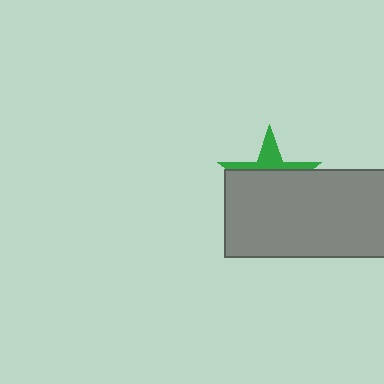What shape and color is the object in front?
The object in front is a gray rectangle.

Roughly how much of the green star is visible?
A small part of it is visible (roughly 35%).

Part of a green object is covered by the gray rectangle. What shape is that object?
It is a star.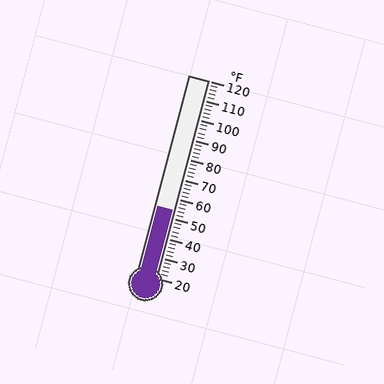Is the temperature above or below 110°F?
The temperature is below 110°F.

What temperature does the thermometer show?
The thermometer shows approximately 54°F.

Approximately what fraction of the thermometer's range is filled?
The thermometer is filled to approximately 35% of its range.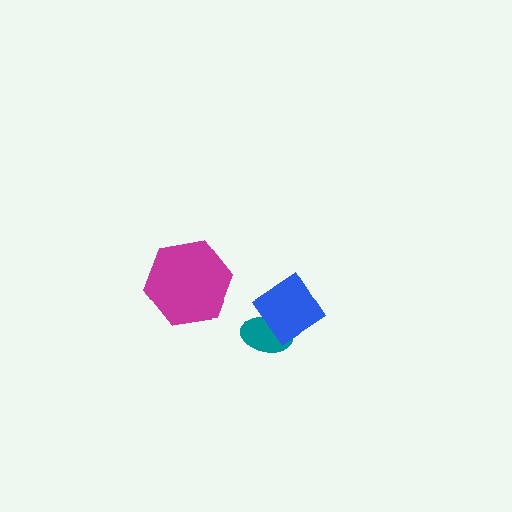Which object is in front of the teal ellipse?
The blue diamond is in front of the teal ellipse.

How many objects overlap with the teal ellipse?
1 object overlaps with the teal ellipse.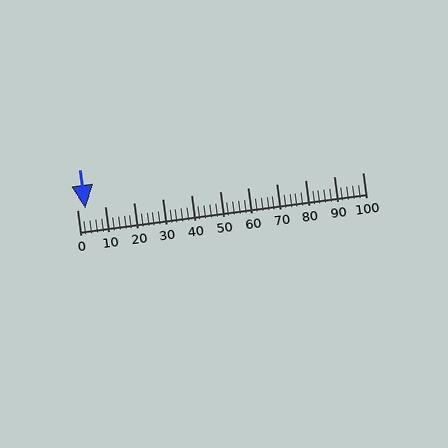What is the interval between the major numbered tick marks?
The major tick marks are spaced 10 units apart.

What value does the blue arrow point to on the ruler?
The blue arrow points to approximately 3.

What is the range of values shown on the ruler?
The ruler shows values from 0 to 100.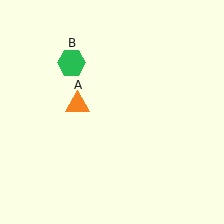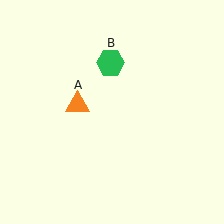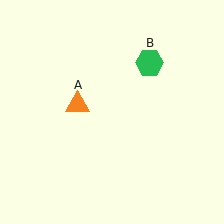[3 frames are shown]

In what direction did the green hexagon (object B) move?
The green hexagon (object B) moved right.